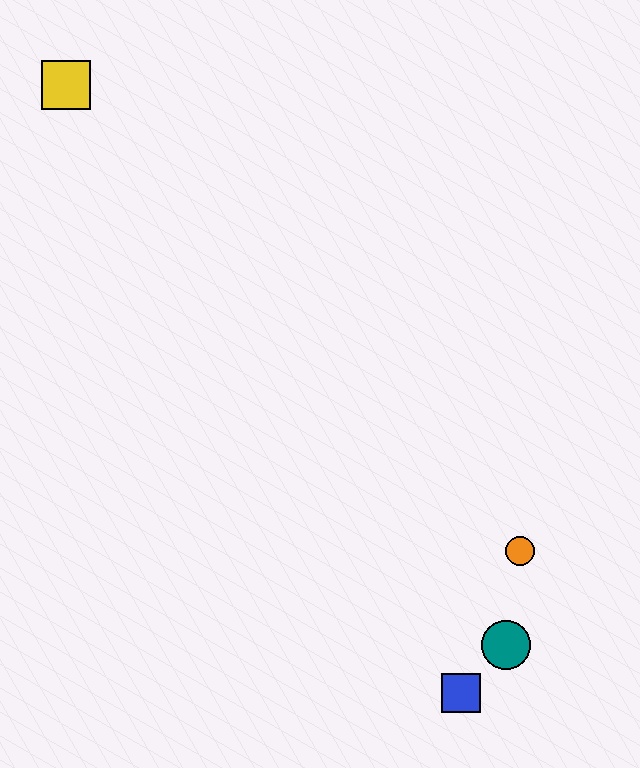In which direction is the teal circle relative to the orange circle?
The teal circle is below the orange circle.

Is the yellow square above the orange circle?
Yes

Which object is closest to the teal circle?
The blue square is closest to the teal circle.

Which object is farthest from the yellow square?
The blue square is farthest from the yellow square.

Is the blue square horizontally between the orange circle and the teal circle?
No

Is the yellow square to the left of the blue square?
Yes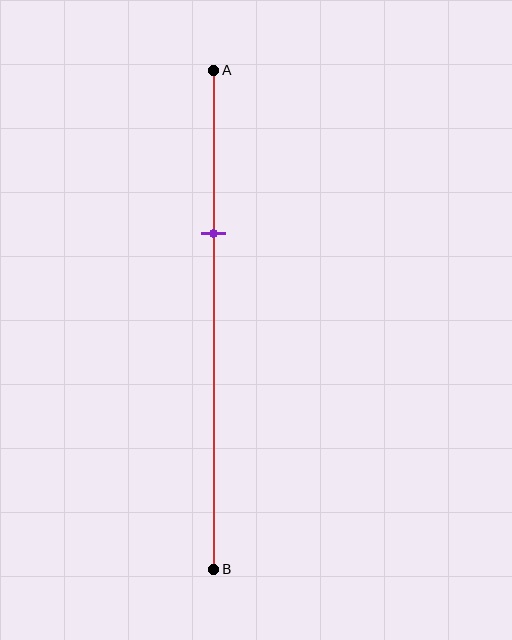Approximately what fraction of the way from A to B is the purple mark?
The purple mark is approximately 35% of the way from A to B.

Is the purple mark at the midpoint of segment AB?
No, the mark is at about 35% from A, not at the 50% midpoint.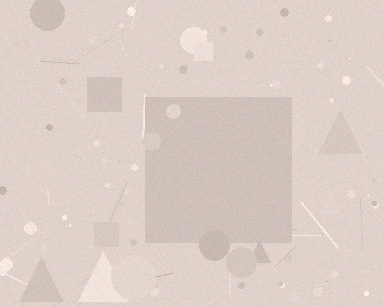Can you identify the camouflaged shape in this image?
The camouflaged shape is a square.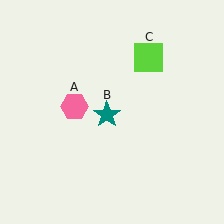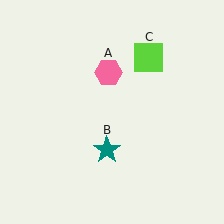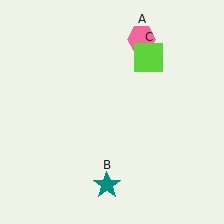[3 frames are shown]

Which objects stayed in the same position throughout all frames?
Lime square (object C) remained stationary.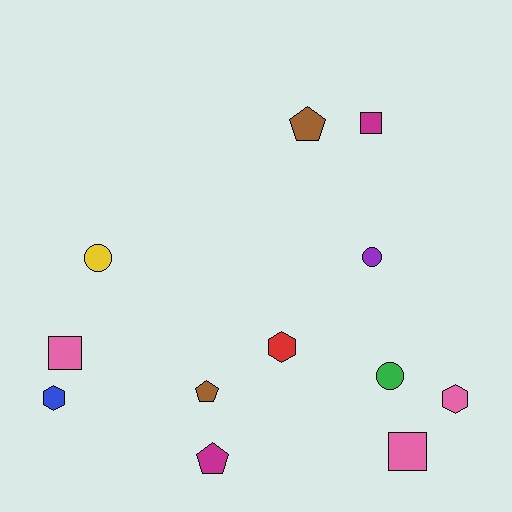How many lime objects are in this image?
There are no lime objects.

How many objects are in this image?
There are 12 objects.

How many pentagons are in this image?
There are 3 pentagons.